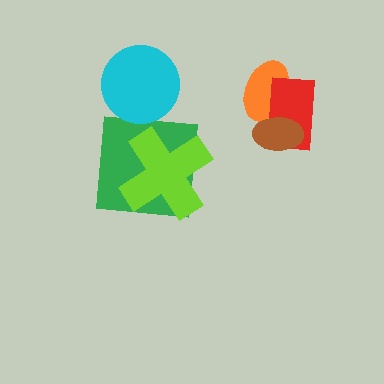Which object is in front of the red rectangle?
The brown ellipse is in front of the red rectangle.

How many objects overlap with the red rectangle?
2 objects overlap with the red rectangle.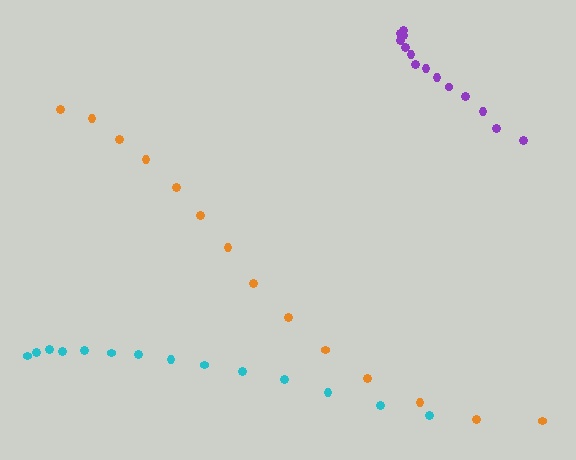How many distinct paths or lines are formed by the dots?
There are 3 distinct paths.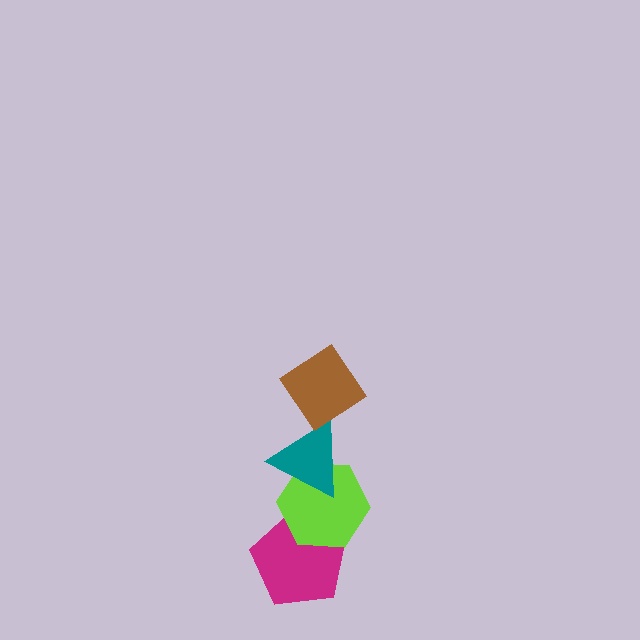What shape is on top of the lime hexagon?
The teal triangle is on top of the lime hexagon.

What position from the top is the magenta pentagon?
The magenta pentagon is 4th from the top.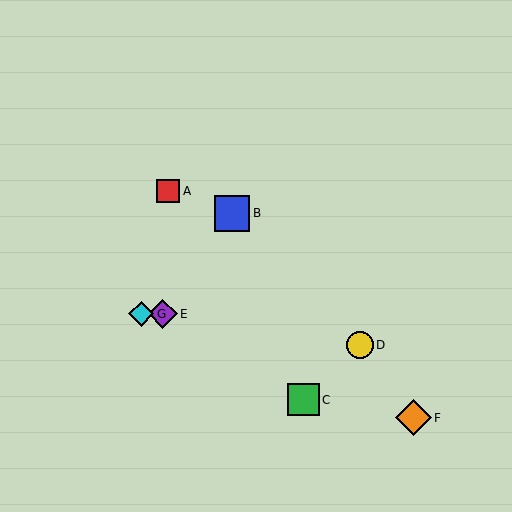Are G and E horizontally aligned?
Yes, both are at y≈314.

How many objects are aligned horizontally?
2 objects (E, G) are aligned horizontally.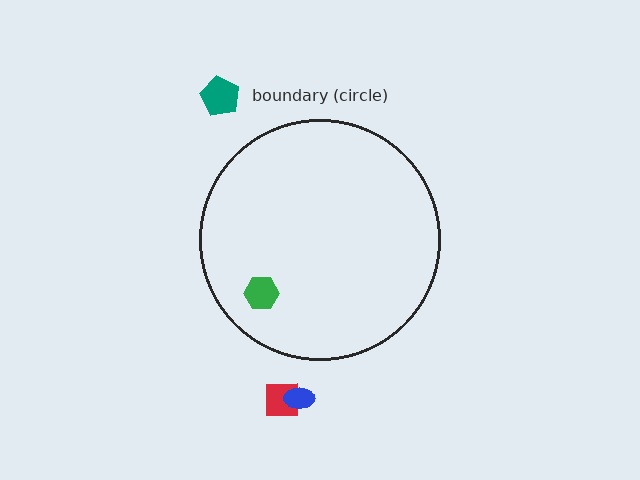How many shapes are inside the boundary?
1 inside, 3 outside.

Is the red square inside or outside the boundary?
Outside.